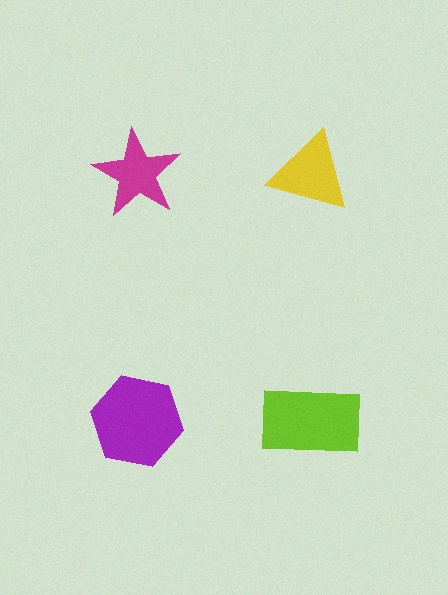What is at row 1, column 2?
A yellow triangle.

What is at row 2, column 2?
A lime rectangle.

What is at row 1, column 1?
A magenta star.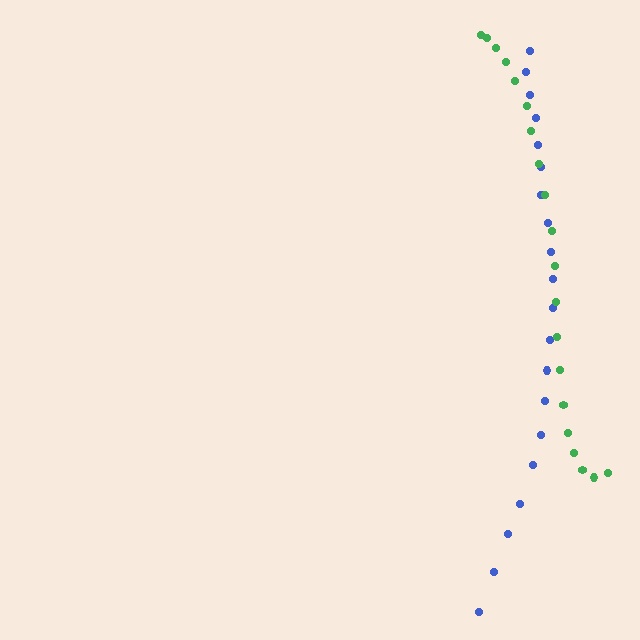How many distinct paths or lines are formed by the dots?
There are 2 distinct paths.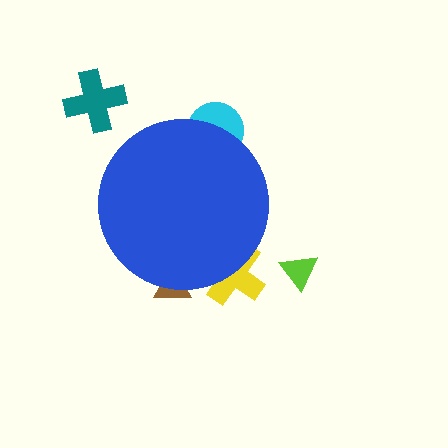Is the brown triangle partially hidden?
Yes, the brown triangle is partially hidden behind the blue circle.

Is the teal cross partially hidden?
No, the teal cross is fully visible.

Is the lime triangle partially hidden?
No, the lime triangle is fully visible.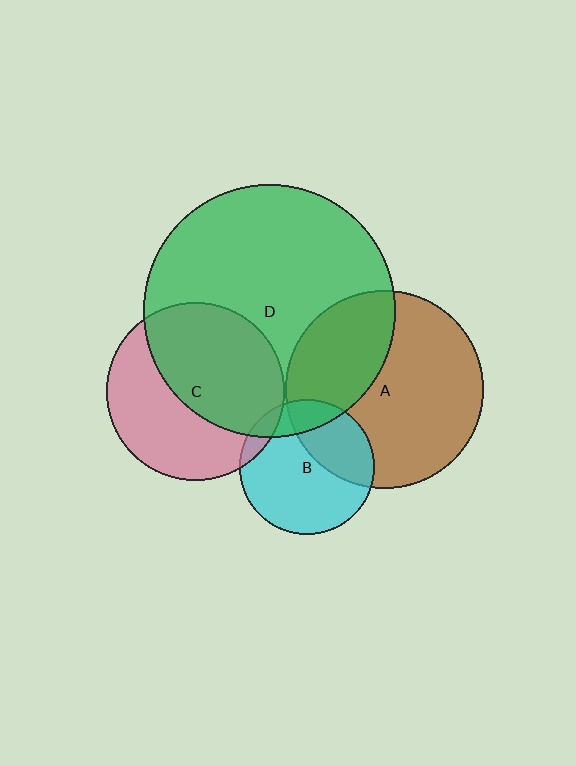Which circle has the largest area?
Circle D (green).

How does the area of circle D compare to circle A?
Approximately 1.6 times.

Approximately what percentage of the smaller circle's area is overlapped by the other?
Approximately 15%.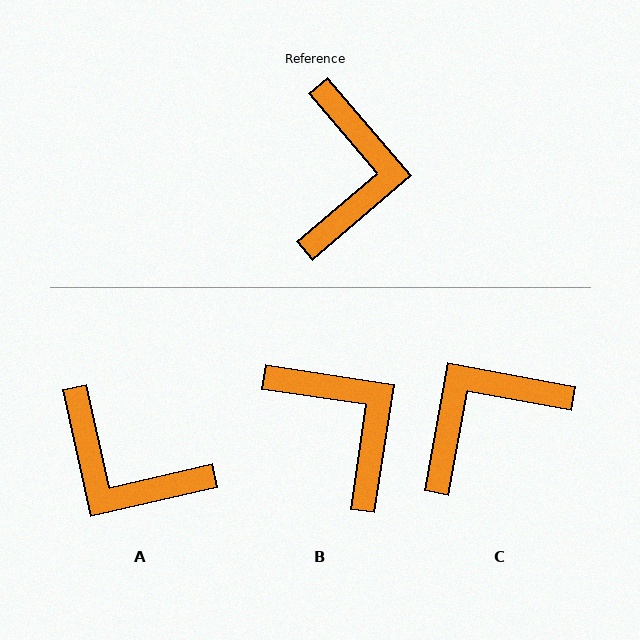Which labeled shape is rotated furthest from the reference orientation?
C, about 129 degrees away.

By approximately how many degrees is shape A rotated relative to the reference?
Approximately 118 degrees clockwise.